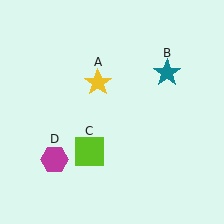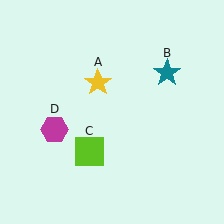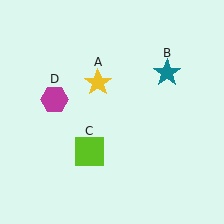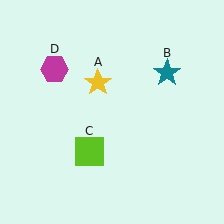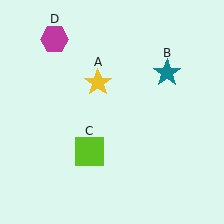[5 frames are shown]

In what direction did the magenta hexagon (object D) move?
The magenta hexagon (object D) moved up.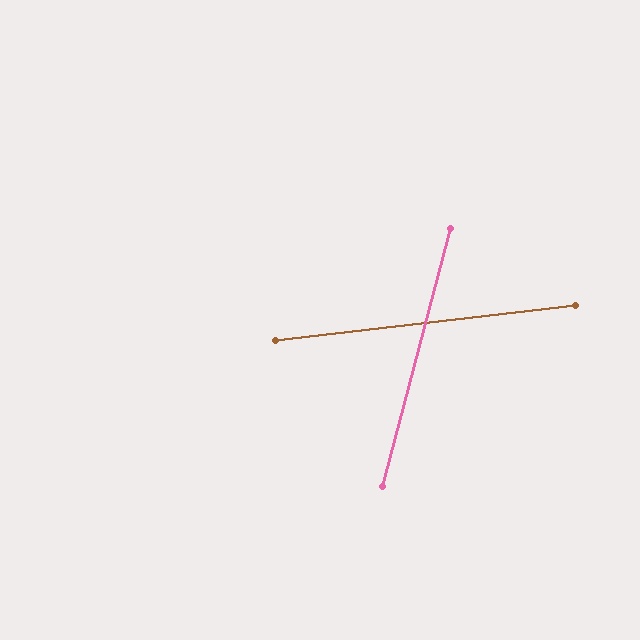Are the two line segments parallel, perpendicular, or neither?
Neither parallel nor perpendicular — they differ by about 69°.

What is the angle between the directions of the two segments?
Approximately 69 degrees.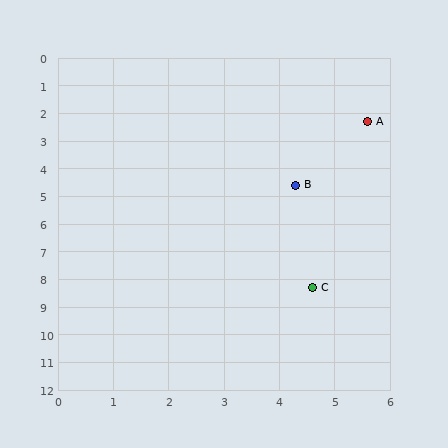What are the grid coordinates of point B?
Point B is at approximately (4.3, 4.6).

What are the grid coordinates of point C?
Point C is at approximately (4.6, 8.3).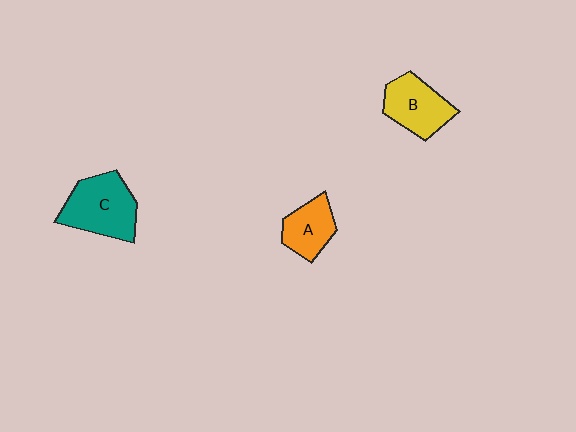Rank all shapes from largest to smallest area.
From largest to smallest: C (teal), B (yellow), A (orange).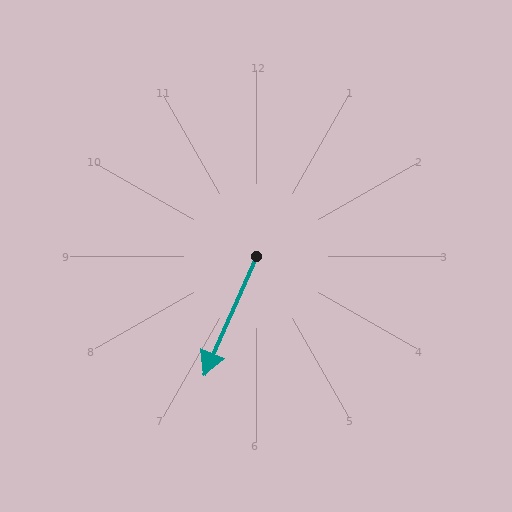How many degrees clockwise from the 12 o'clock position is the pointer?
Approximately 204 degrees.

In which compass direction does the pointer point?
Southwest.